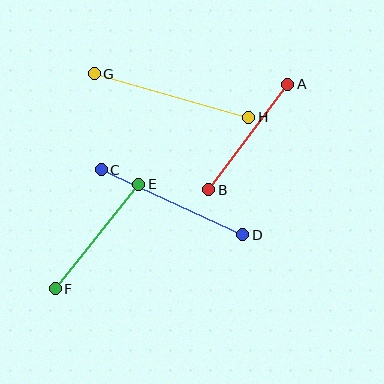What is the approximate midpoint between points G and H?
The midpoint is at approximately (171, 96) pixels.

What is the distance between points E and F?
The distance is approximately 134 pixels.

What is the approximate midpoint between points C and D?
The midpoint is at approximately (172, 202) pixels.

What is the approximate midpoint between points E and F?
The midpoint is at approximately (97, 237) pixels.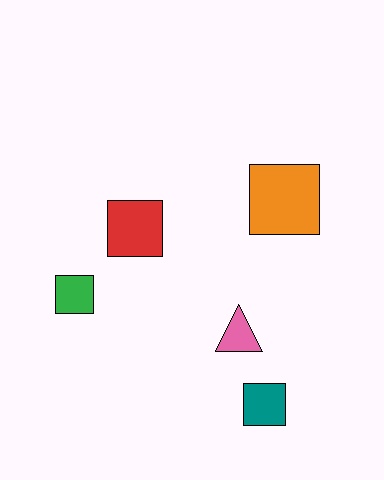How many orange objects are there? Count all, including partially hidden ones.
There is 1 orange object.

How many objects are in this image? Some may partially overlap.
There are 5 objects.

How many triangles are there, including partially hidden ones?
There is 1 triangle.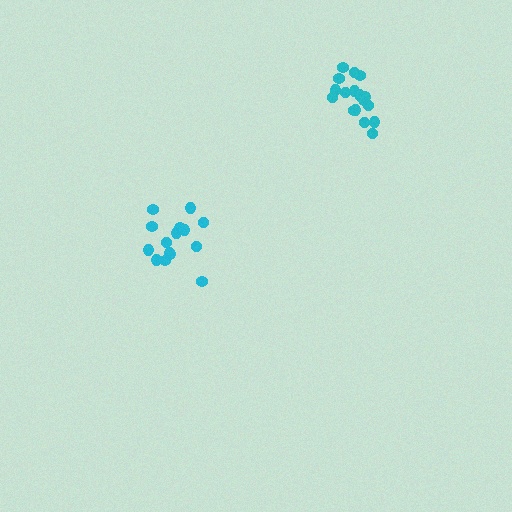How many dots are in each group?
Group 1: 15 dots, Group 2: 17 dots (32 total).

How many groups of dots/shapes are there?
There are 2 groups.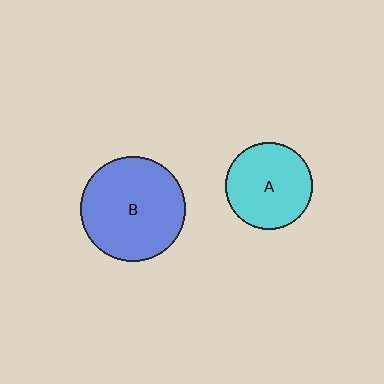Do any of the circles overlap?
No, none of the circles overlap.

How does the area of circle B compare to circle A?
Approximately 1.5 times.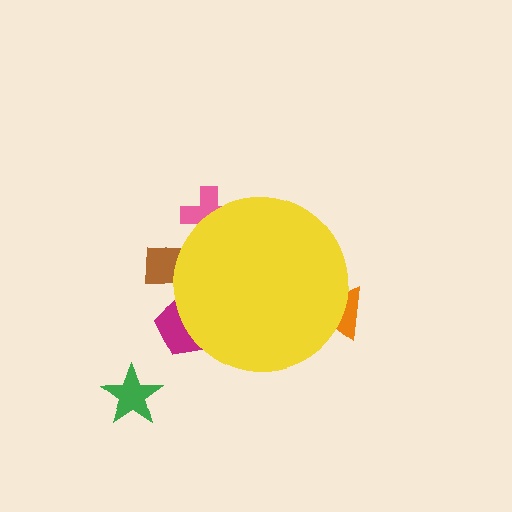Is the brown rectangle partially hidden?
Yes, the brown rectangle is partially hidden behind the yellow circle.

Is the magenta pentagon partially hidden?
Yes, the magenta pentagon is partially hidden behind the yellow circle.